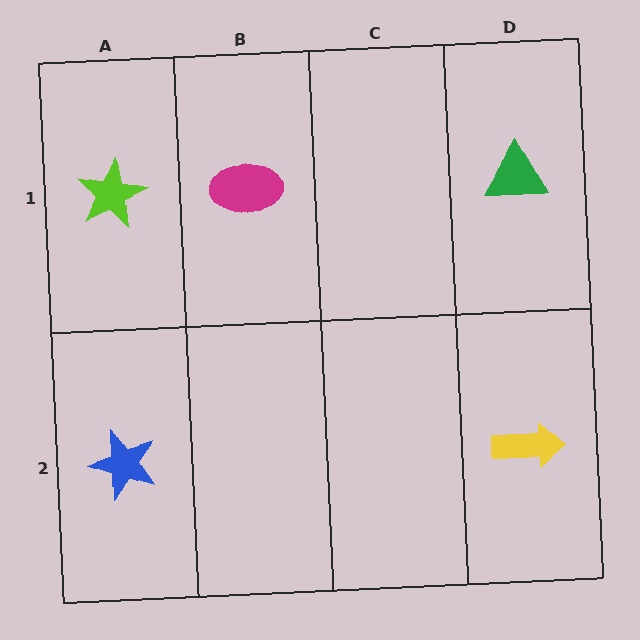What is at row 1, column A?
A lime star.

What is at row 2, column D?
A yellow arrow.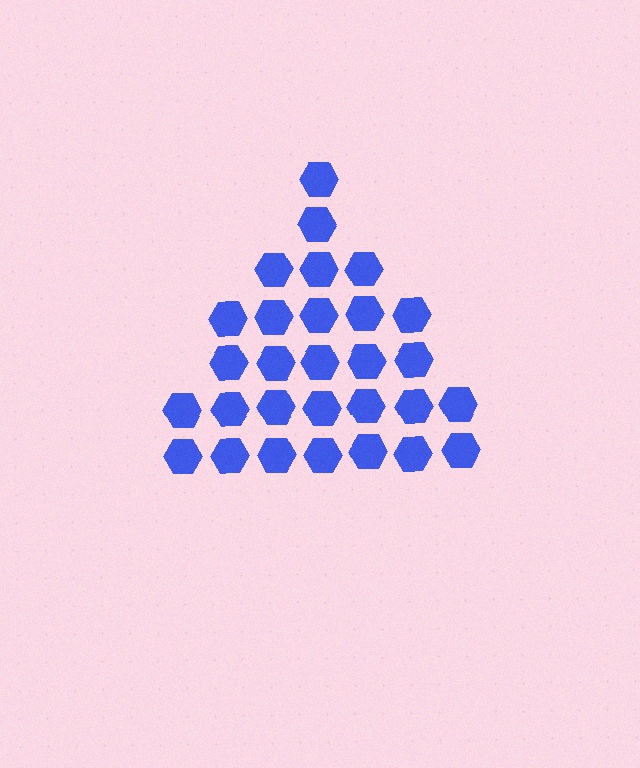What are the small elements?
The small elements are hexagons.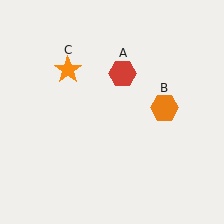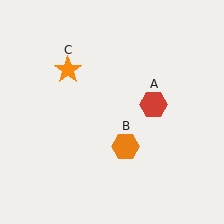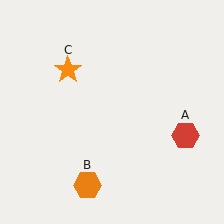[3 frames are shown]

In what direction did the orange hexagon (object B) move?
The orange hexagon (object B) moved down and to the left.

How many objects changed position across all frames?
2 objects changed position: red hexagon (object A), orange hexagon (object B).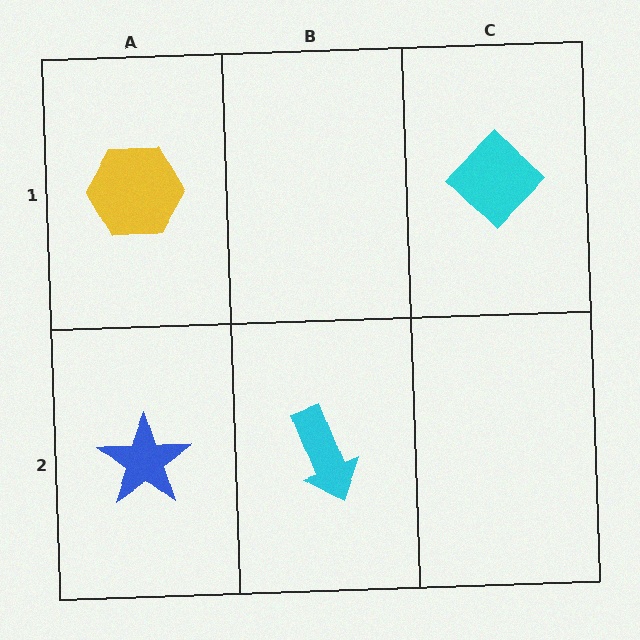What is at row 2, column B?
A cyan arrow.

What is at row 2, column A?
A blue star.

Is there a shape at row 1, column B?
No, that cell is empty.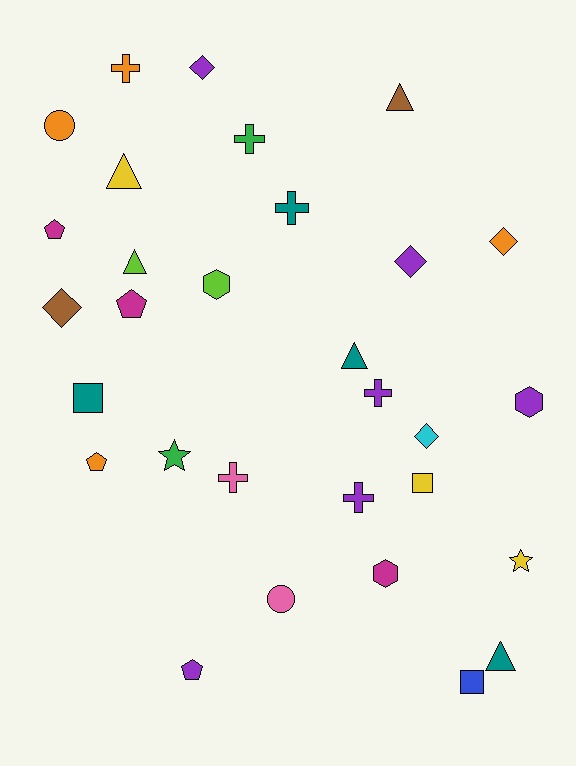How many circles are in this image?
There are 2 circles.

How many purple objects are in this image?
There are 6 purple objects.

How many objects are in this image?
There are 30 objects.